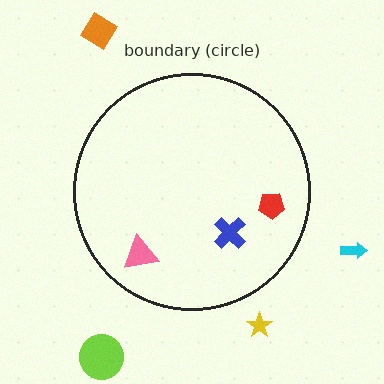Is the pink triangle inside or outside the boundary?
Inside.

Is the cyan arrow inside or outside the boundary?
Outside.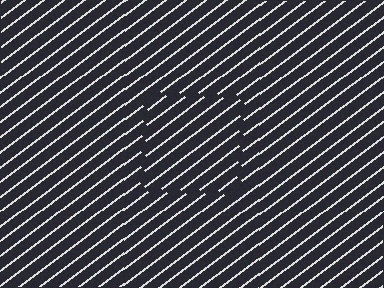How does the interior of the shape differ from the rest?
The interior of the shape contains the same grating, shifted by half a period — the contour is defined by the phase discontinuity where line-ends from the inner and outer gratings abut.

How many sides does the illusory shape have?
4 sides — the line-ends trace a square.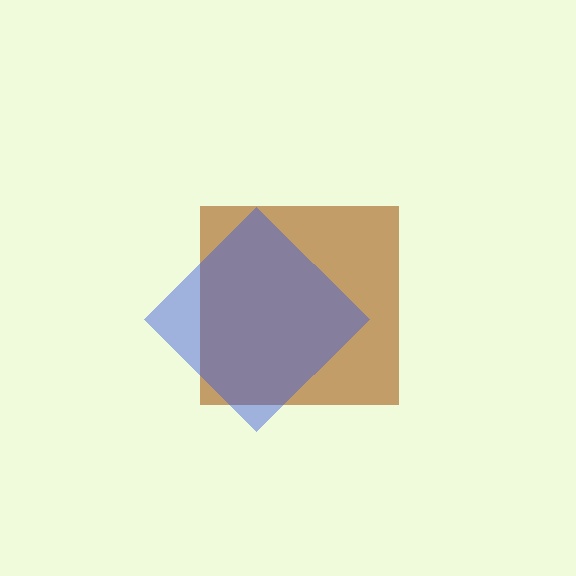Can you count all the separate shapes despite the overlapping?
Yes, there are 2 separate shapes.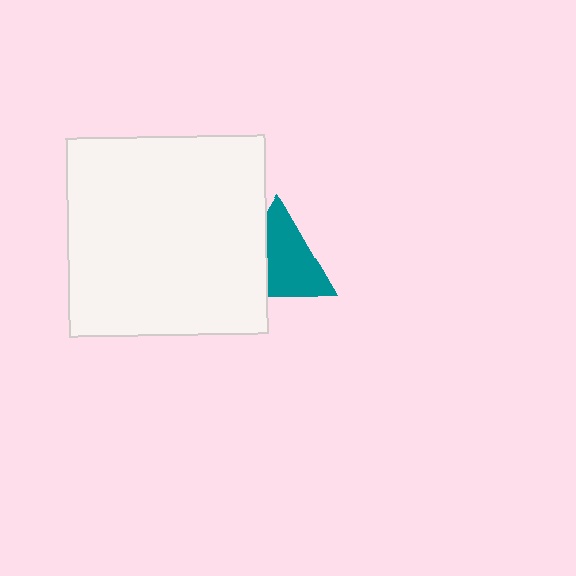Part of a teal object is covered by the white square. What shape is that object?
It is a triangle.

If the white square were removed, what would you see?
You would see the complete teal triangle.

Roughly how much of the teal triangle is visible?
Most of it is visible (roughly 67%).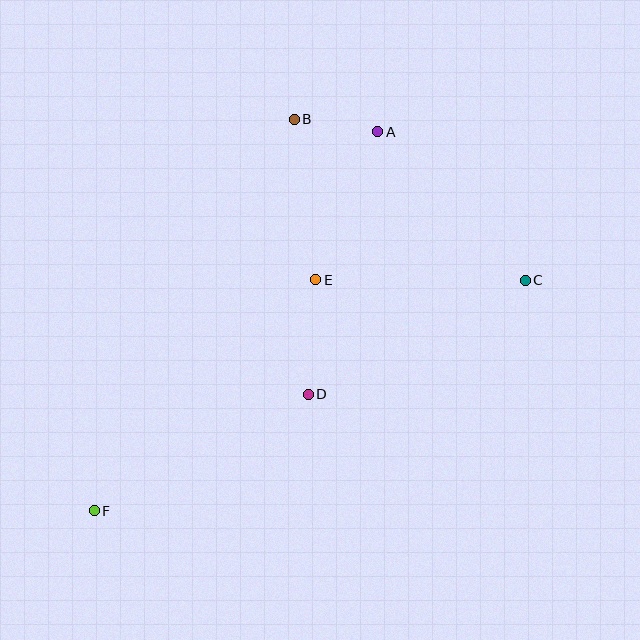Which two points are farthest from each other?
Points C and F are farthest from each other.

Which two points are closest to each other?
Points A and B are closest to each other.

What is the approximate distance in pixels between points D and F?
The distance between D and F is approximately 243 pixels.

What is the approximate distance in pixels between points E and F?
The distance between E and F is approximately 320 pixels.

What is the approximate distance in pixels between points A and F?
The distance between A and F is approximately 473 pixels.